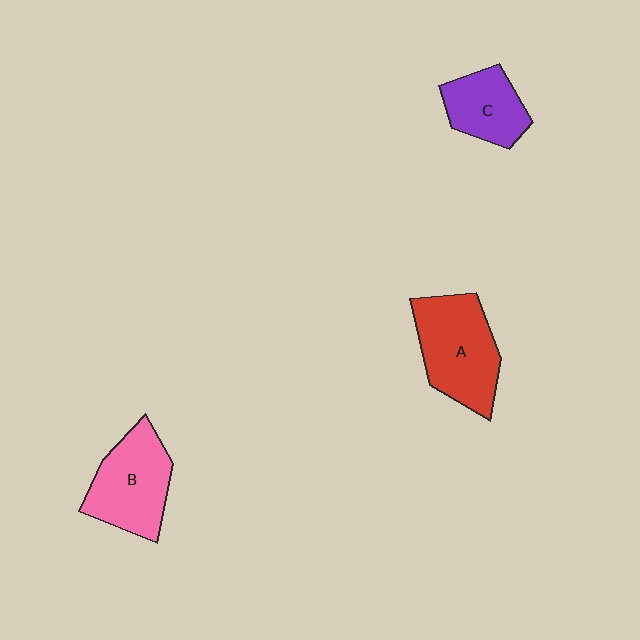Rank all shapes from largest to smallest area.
From largest to smallest: A (red), B (pink), C (purple).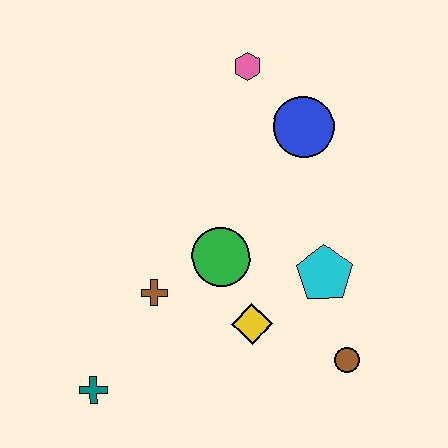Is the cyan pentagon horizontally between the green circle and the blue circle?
No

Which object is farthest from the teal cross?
The pink hexagon is farthest from the teal cross.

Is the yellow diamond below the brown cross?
Yes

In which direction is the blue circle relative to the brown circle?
The blue circle is above the brown circle.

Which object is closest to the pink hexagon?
The blue circle is closest to the pink hexagon.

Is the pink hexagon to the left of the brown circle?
Yes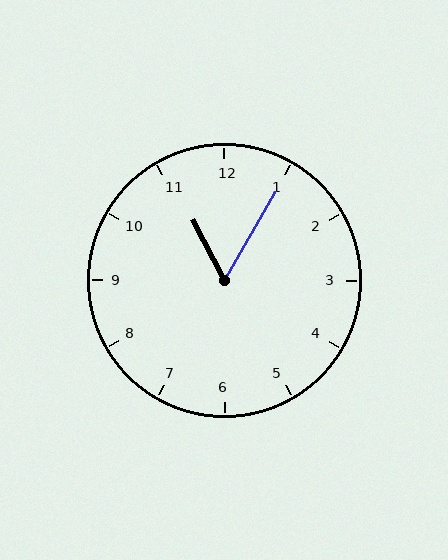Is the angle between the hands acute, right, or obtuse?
It is acute.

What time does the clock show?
11:05.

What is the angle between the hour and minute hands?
Approximately 58 degrees.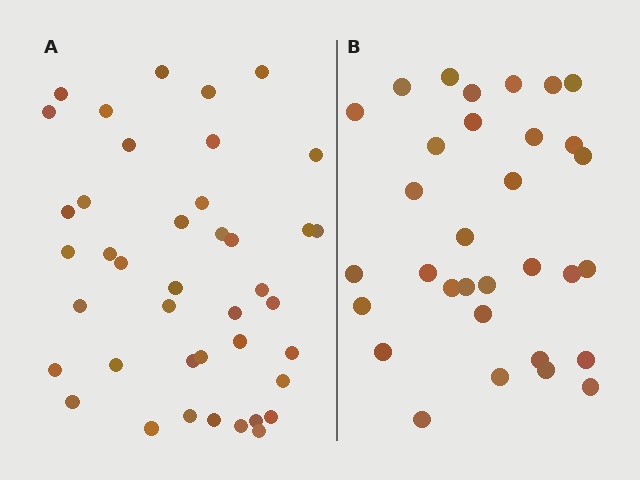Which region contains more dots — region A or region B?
Region A (the left region) has more dots.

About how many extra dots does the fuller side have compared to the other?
Region A has roughly 8 or so more dots than region B.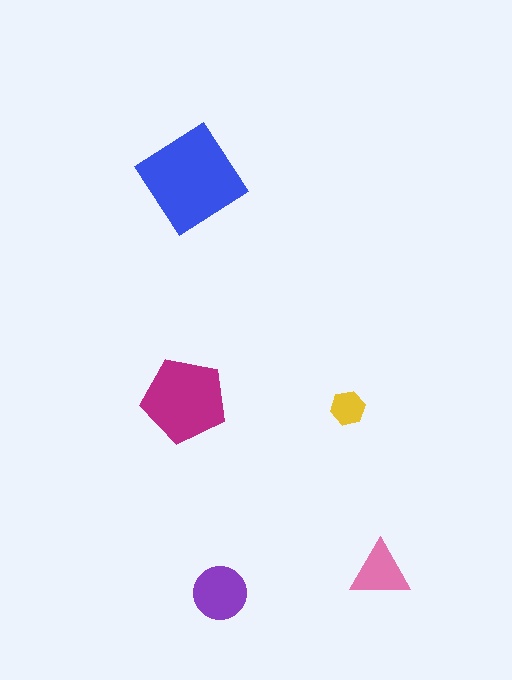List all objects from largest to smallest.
The blue diamond, the magenta pentagon, the purple circle, the pink triangle, the yellow hexagon.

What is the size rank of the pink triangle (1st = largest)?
4th.